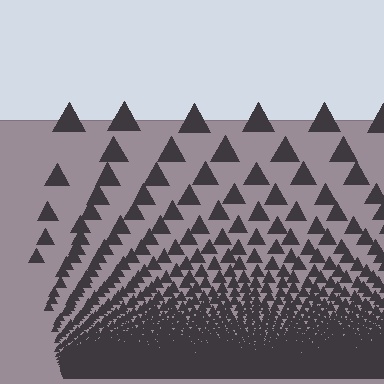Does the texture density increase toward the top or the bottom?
Density increases toward the bottom.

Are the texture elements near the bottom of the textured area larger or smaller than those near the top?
Smaller. The gradient is inverted — elements near the bottom are smaller and denser.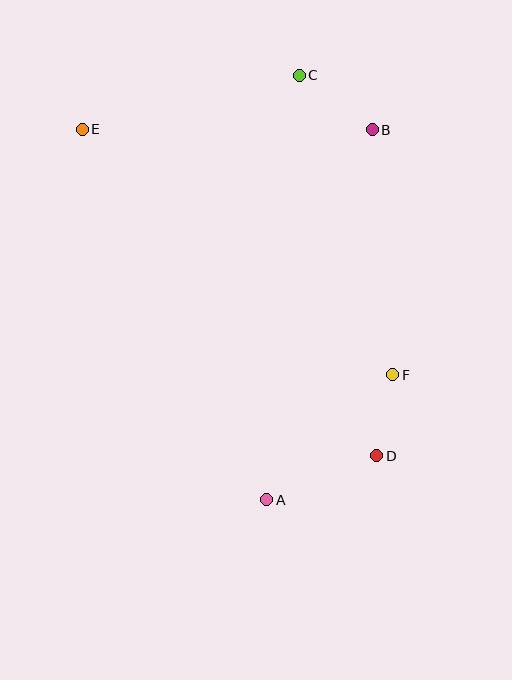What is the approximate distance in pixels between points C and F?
The distance between C and F is approximately 314 pixels.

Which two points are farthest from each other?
Points D and E are farthest from each other.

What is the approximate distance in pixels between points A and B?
The distance between A and B is approximately 384 pixels.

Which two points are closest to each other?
Points D and F are closest to each other.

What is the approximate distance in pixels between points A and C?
The distance between A and C is approximately 426 pixels.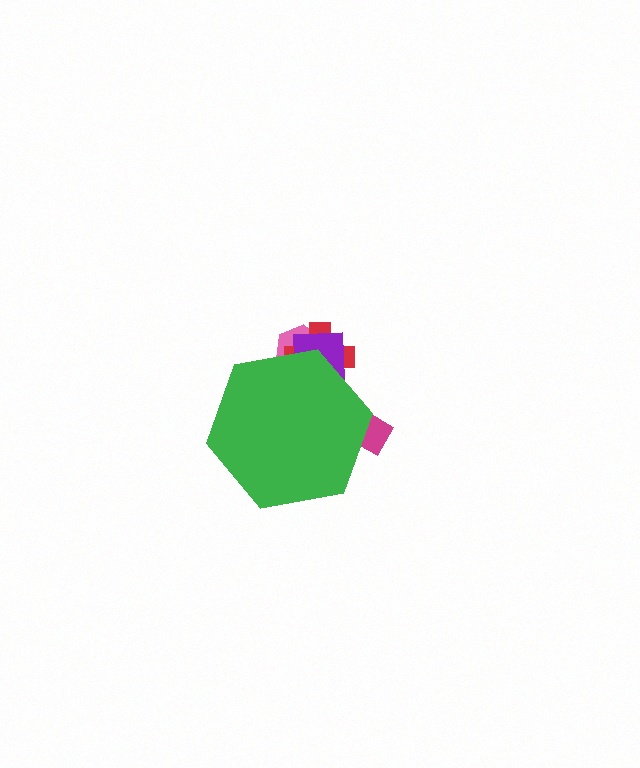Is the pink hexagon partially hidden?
Yes, the pink hexagon is partially hidden behind the green hexagon.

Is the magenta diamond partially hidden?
Yes, the magenta diamond is partially hidden behind the green hexagon.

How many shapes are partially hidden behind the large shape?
4 shapes are partially hidden.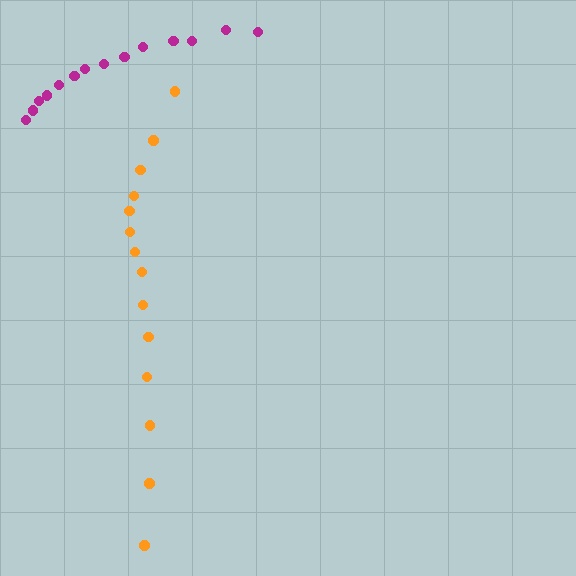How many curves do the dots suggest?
There are 2 distinct paths.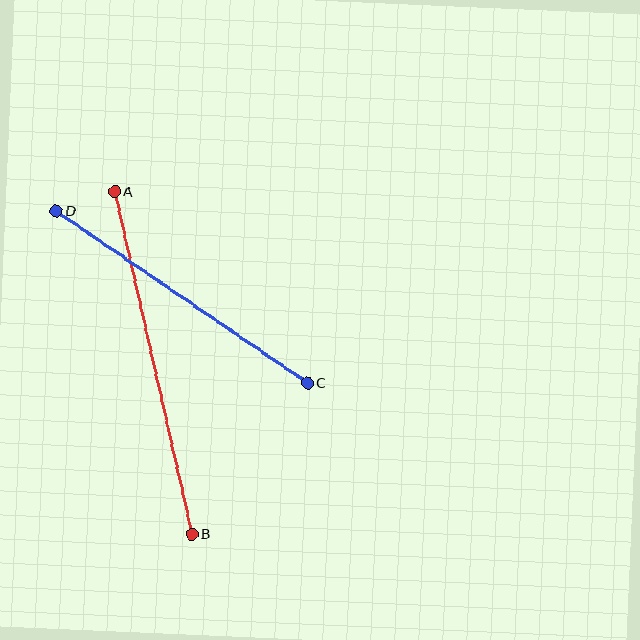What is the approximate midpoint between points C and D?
The midpoint is at approximately (182, 297) pixels.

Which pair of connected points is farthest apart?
Points A and B are farthest apart.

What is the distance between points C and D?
The distance is approximately 304 pixels.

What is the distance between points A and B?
The distance is approximately 351 pixels.